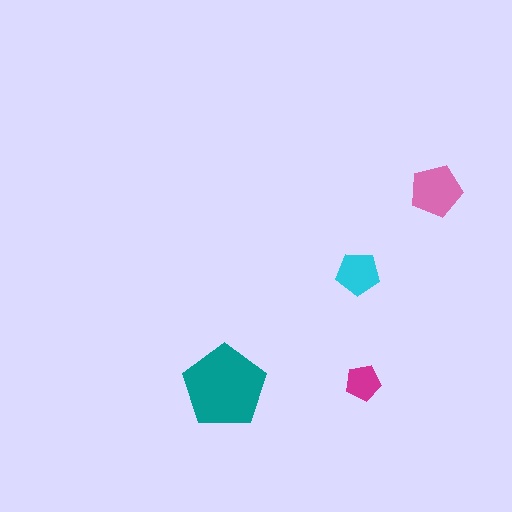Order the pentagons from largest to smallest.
the teal one, the pink one, the cyan one, the magenta one.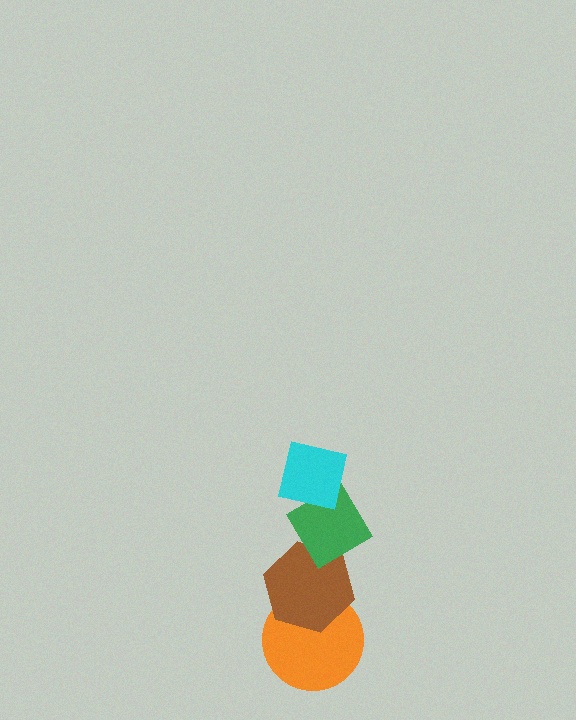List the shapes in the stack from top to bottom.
From top to bottom: the cyan square, the green diamond, the brown hexagon, the orange circle.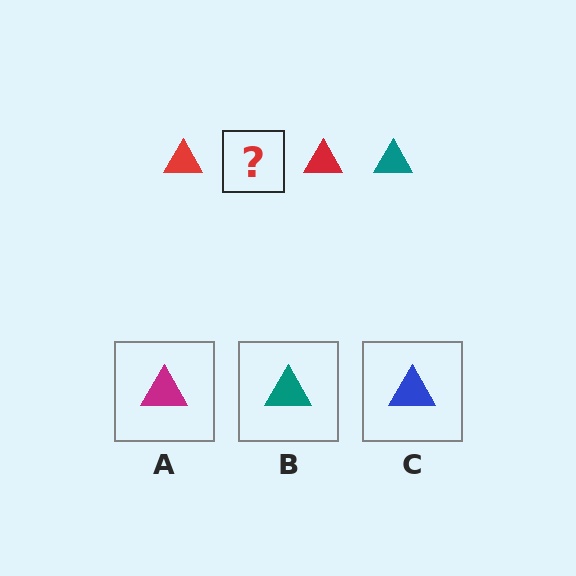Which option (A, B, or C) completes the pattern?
B.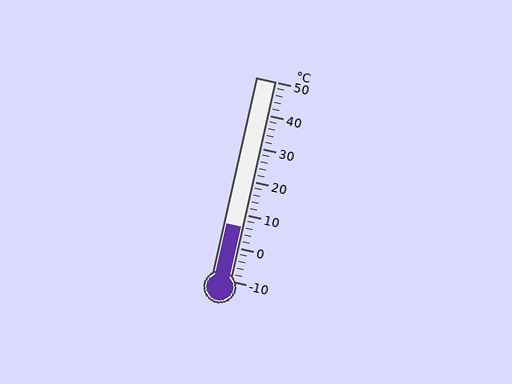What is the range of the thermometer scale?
The thermometer scale ranges from -10°C to 50°C.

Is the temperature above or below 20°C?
The temperature is below 20°C.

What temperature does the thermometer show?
The thermometer shows approximately 6°C.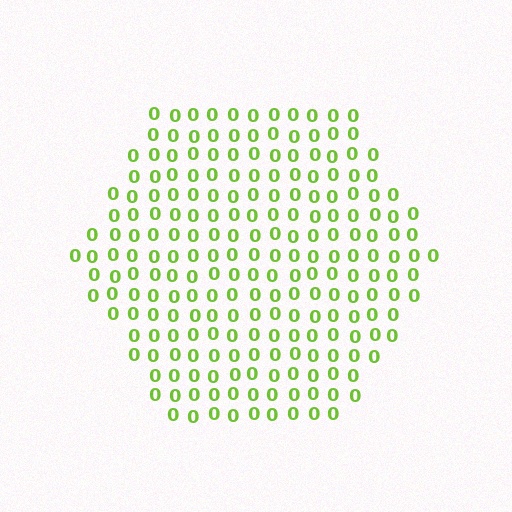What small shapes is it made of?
It is made of small digit 0's.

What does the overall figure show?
The overall figure shows a hexagon.